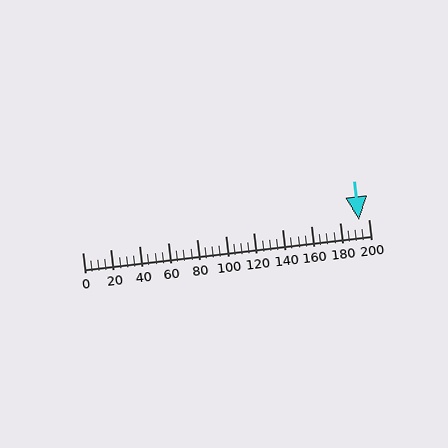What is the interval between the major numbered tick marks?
The major tick marks are spaced 20 units apart.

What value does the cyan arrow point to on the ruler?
The cyan arrow points to approximately 193.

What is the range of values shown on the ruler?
The ruler shows values from 0 to 200.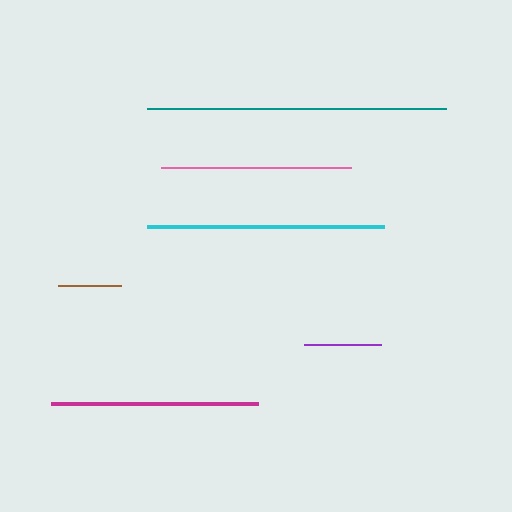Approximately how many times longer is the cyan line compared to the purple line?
The cyan line is approximately 3.1 times the length of the purple line.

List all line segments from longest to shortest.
From longest to shortest: teal, cyan, magenta, pink, purple, brown.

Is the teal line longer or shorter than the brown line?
The teal line is longer than the brown line.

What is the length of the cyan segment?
The cyan segment is approximately 237 pixels long.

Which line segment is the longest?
The teal line is the longest at approximately 299 pixels.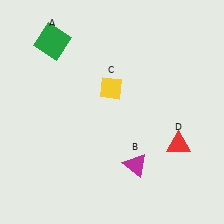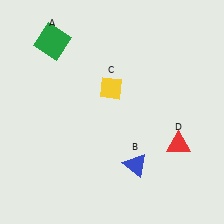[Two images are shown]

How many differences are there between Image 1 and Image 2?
There is 1 difference between the two images.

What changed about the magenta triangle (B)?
In Image 1, B is magenta. In Image 2, it changed to blue.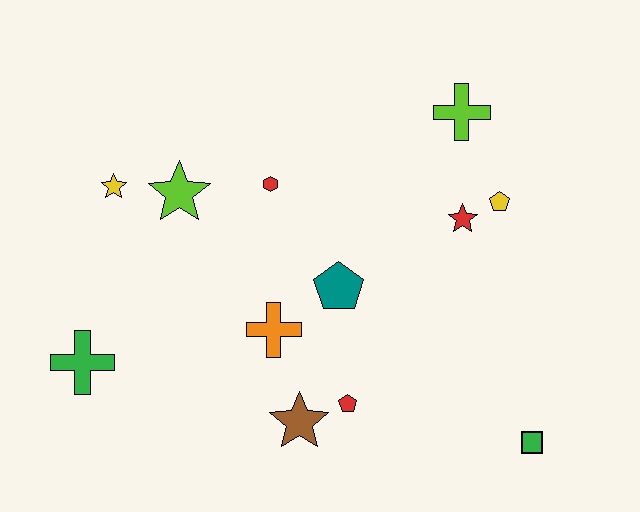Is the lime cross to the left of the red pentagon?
No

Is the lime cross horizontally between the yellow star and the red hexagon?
No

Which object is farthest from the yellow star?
The green square is farthest from the yellow star.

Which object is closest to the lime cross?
The yellow pentagon is closest to the lime cross.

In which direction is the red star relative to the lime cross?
The red star is below the lime cross.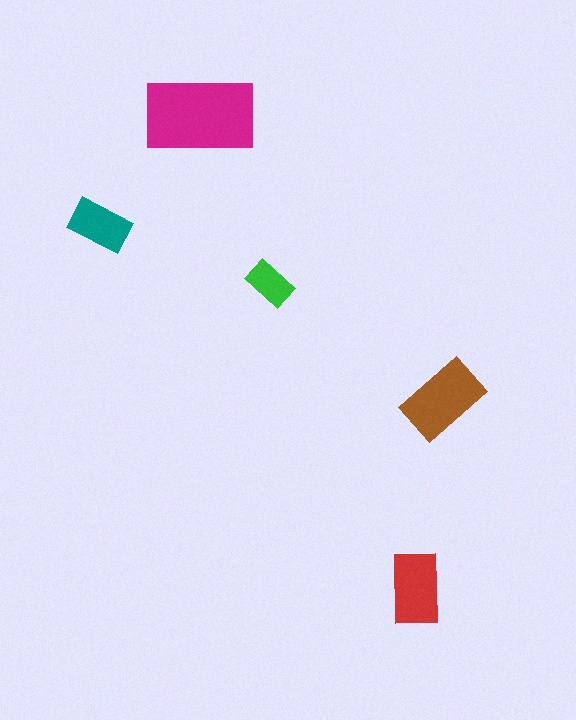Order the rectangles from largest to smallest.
the magenta one, the brown one, the red one, the teal one, the green one.